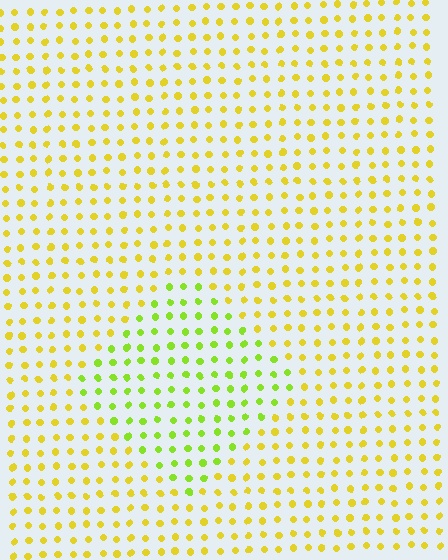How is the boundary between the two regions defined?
The boundary is defined purely by a slight shift in hue (about 35 degrees). Spacing, size, and orientation are identical on both sides.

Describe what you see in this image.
The image is filled with small yellow elements in a uniform arrangement. A diamond-shaped region is visible where the elements are tinted to a slightly different hue, forming a subtle color boundary.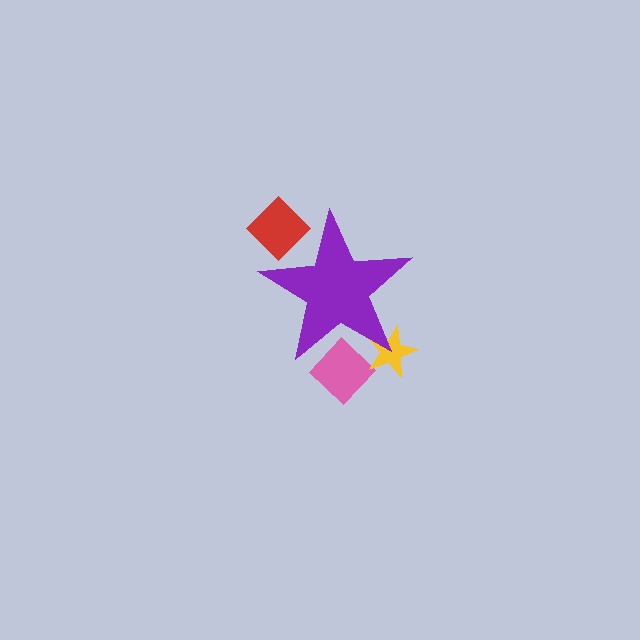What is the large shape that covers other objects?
A purple star.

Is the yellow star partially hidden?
Yes, the yellow star is partially hidden behind the purple star.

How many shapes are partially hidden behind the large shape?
3 shapes are partially hidden.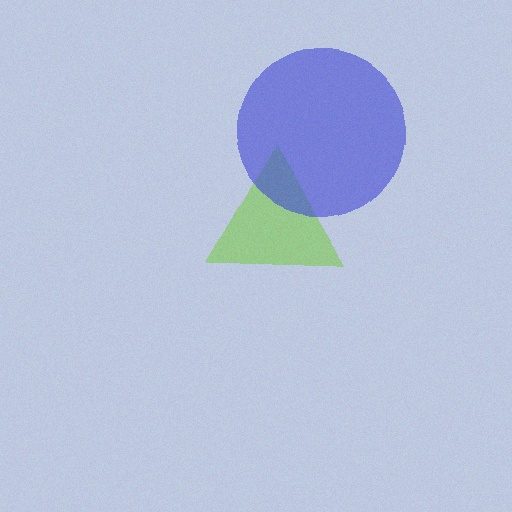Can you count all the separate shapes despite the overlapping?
Yes, there are 2 separate shapes.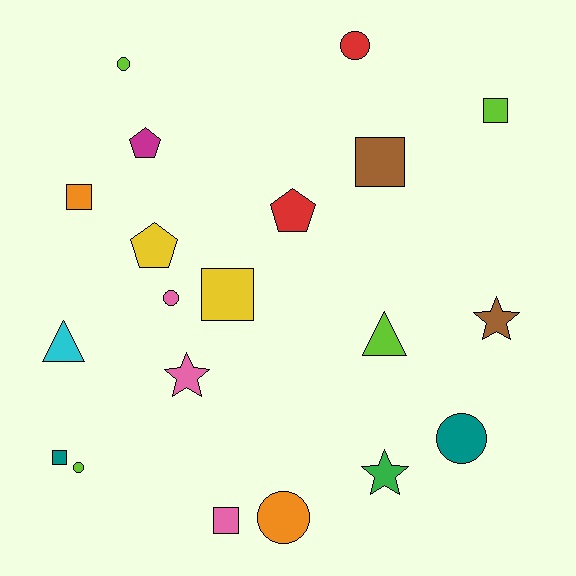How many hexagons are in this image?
There are no hexagons.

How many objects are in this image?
There are 20 objects.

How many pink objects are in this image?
There are 3 pink objects.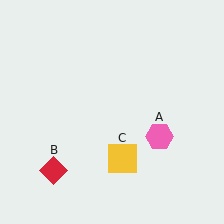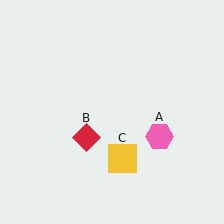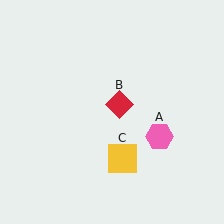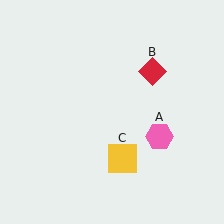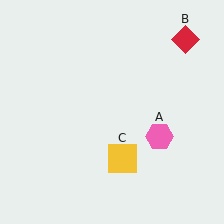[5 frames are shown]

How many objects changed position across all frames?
1 object changed position: red diamond (object B).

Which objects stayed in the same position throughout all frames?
Pink hexagon (object A) and yellow square (object C) remained stationary.